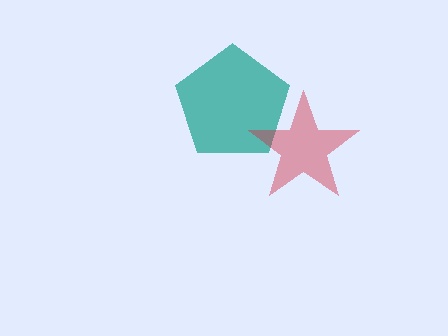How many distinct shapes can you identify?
There are 2 distinct shapes: a teal pentagon, a red star.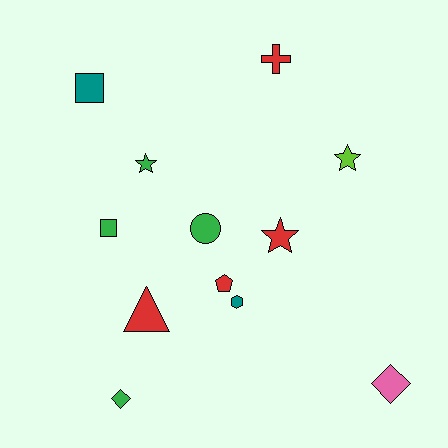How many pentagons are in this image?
There is 1 pentagon.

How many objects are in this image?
There are 12 objects.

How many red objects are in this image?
There are 4 red objects.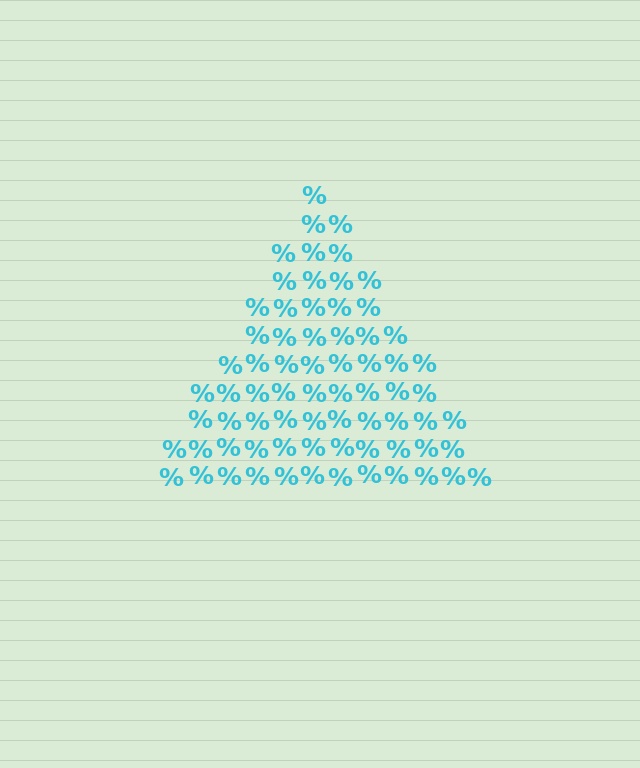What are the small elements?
The small elements are percent signs.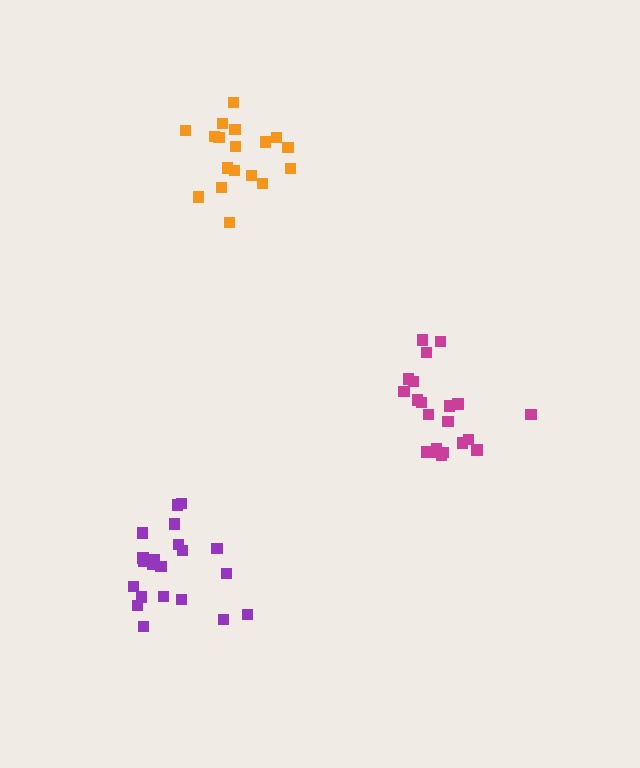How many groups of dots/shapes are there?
There are 3 groups.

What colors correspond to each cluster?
The clusters are colored: orange, magenta, purple.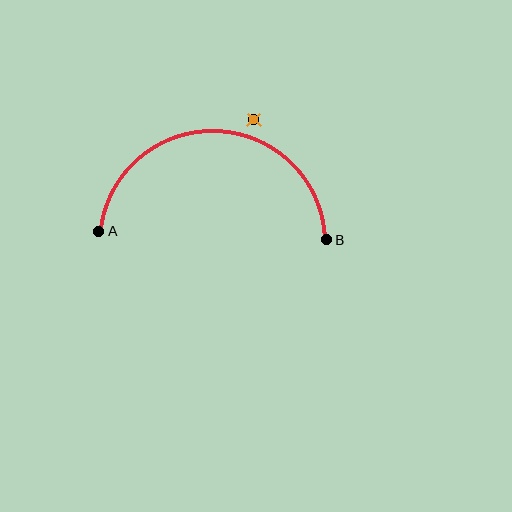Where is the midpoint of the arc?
The arc midpoint is the point on the curve farthest from the straight line joining A and B. It sits above that line.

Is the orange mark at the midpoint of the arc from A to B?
No — the orange mark does not lie on the arc at all. It sits slightly outside the curve.